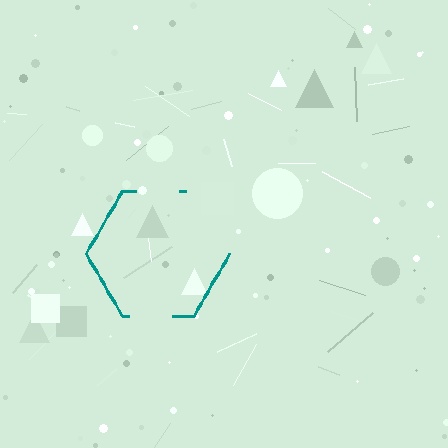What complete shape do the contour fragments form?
The contour fragments form a hexagon.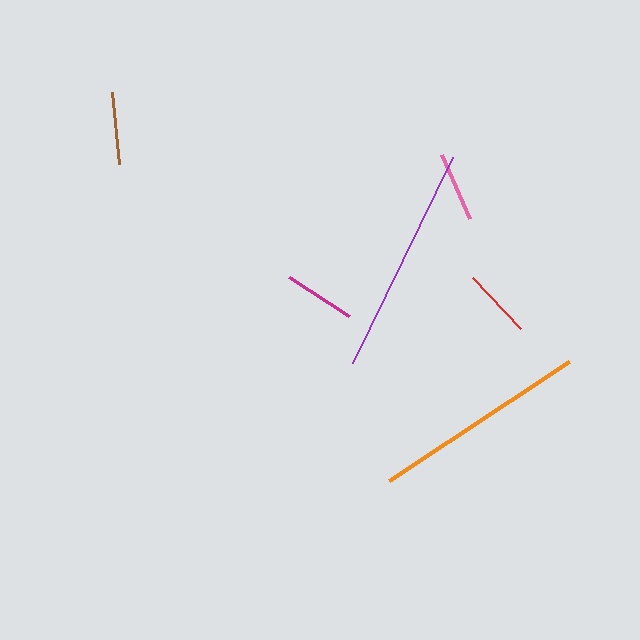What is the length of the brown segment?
The brown segment is approximately 72 pixels long.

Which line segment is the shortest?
The red line is the shortest at approximately 70 pixels.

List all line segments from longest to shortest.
From longest to shortest: purple, orange, brown, magenta, pink, red.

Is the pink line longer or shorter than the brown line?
The brown line is longer than the pink line.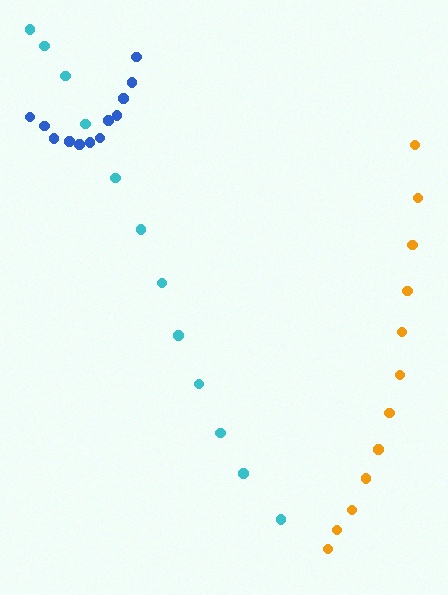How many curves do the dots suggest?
There are 3 distinct paths.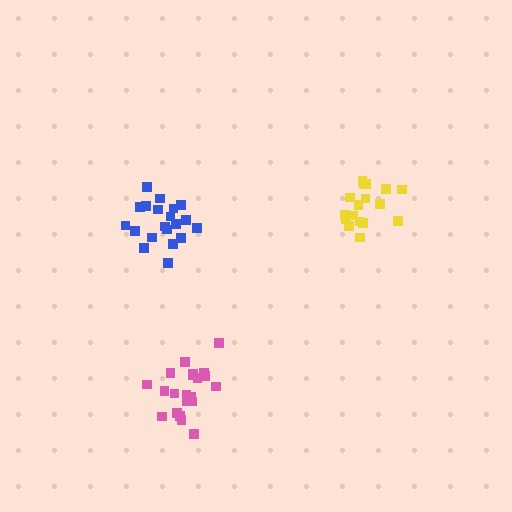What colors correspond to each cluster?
The clusters are colored: blue, pink, yellow.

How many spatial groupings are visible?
There are 3 spatial groupings.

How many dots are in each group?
Group 1: 20 dots, Group 2: 21 dots, Group 3: 17 dots (58 total).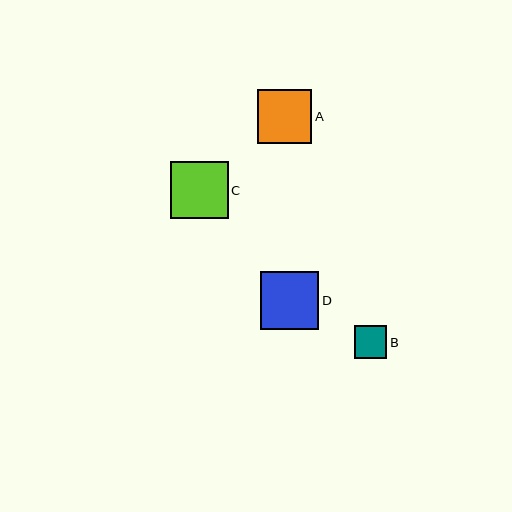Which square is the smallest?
Square B is the smallest with a size of approximately 33 pixels.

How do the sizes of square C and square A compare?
Square C and square A are approximately the same size.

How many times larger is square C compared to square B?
Square C is approximately 1.7 times the size of square B.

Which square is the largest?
Square D is the largest with a size of approximately 58 pixels.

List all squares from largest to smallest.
From largest to smallest: D, C, A, B.